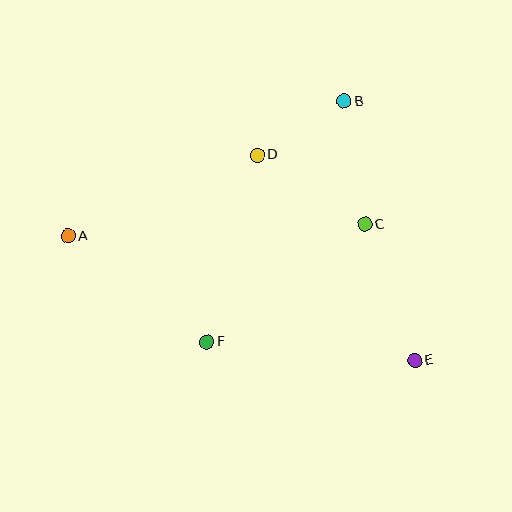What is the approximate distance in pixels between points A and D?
The distance between A and D is approximately 206 pixels.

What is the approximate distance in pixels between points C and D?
The distance between C and D is approximately 128 pixels.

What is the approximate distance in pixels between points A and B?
The distance between A and B is approximately 307 pixels.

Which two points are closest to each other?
Points B and D are closest to each other.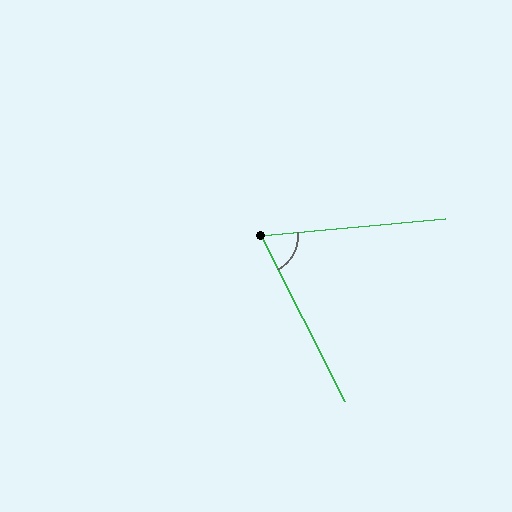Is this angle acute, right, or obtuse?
It is acute.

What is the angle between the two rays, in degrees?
Approximately 69 degrees.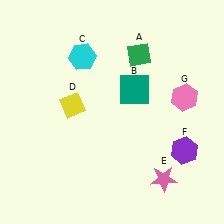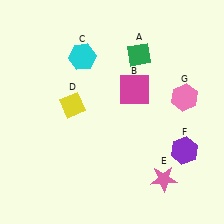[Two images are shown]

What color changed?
The square (B) changed from teal in Image 1 to magenta in Image 2.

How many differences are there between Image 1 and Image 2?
There is 1 difference between the two images.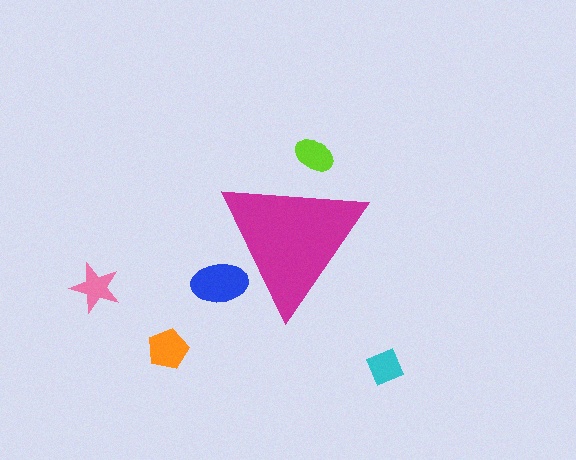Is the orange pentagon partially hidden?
No, the orange pentagon is fully visible.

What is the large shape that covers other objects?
A magenta triangle.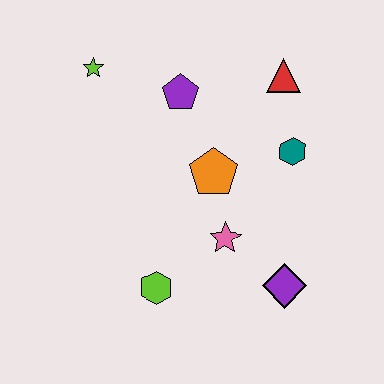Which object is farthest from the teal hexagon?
The lime star is farthest from the teal hexagon.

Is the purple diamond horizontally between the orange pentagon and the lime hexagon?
No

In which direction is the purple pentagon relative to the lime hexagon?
The purple pentagon is above the lime hexagon.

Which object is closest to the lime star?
The purple pentagon is closest to the lime star.